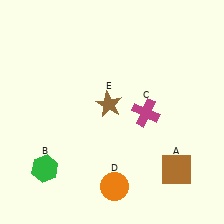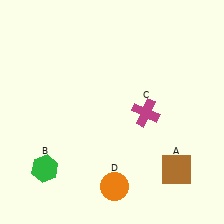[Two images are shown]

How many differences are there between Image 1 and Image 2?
There is 1 difference between the two images.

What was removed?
The brown star (E) was removed in Image 2.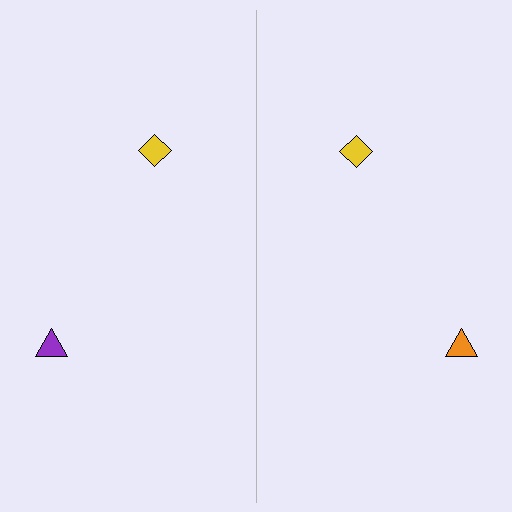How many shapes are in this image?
There are 4 shapes in this image.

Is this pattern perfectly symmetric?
No, the pattern is not perfectly symmetric. The orange triangle on the right side breaks the symmetry — its mirror counterpart is purple.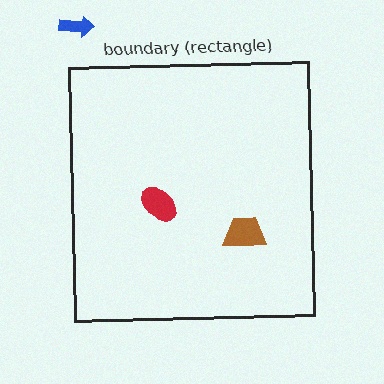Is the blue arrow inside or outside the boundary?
Outside.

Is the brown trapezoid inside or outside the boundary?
Inside.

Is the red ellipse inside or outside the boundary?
Inside.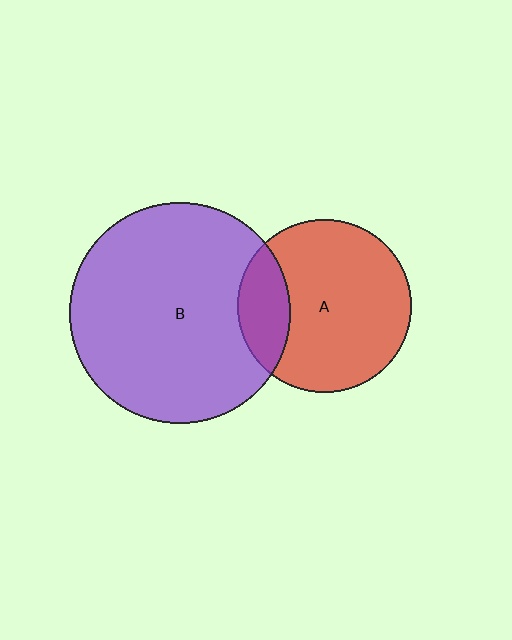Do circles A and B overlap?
Yes.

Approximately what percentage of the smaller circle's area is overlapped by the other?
Approximately 20%.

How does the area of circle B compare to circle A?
Approximately 1.6 times.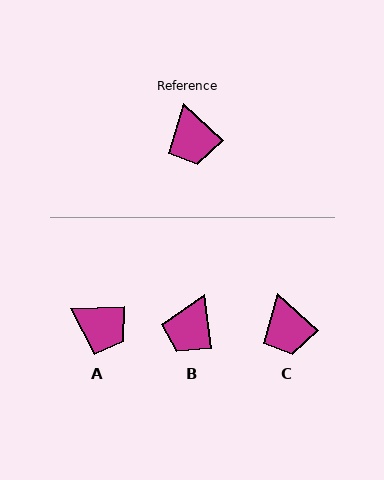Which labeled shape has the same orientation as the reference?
C.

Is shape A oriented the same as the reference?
No, it is off by about 44 degrees.